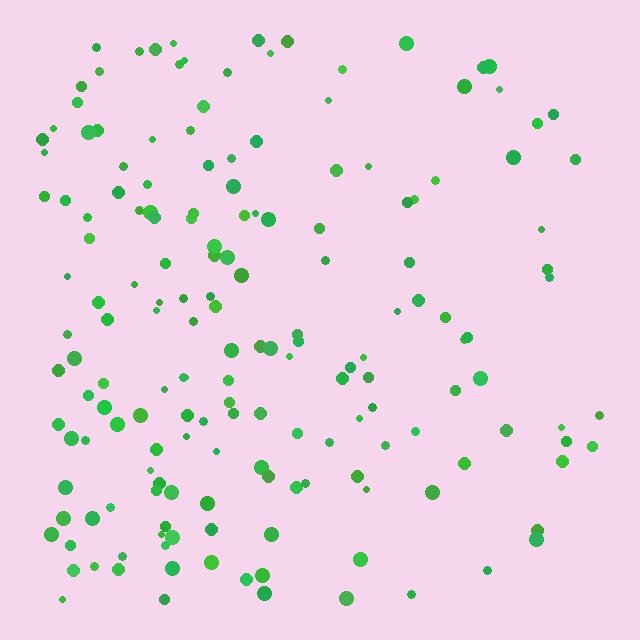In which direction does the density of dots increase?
From right to left, with the left side densest.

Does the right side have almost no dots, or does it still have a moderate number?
Still a moderate number, just noticeably fewer than the left.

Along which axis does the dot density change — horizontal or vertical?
Horizontal.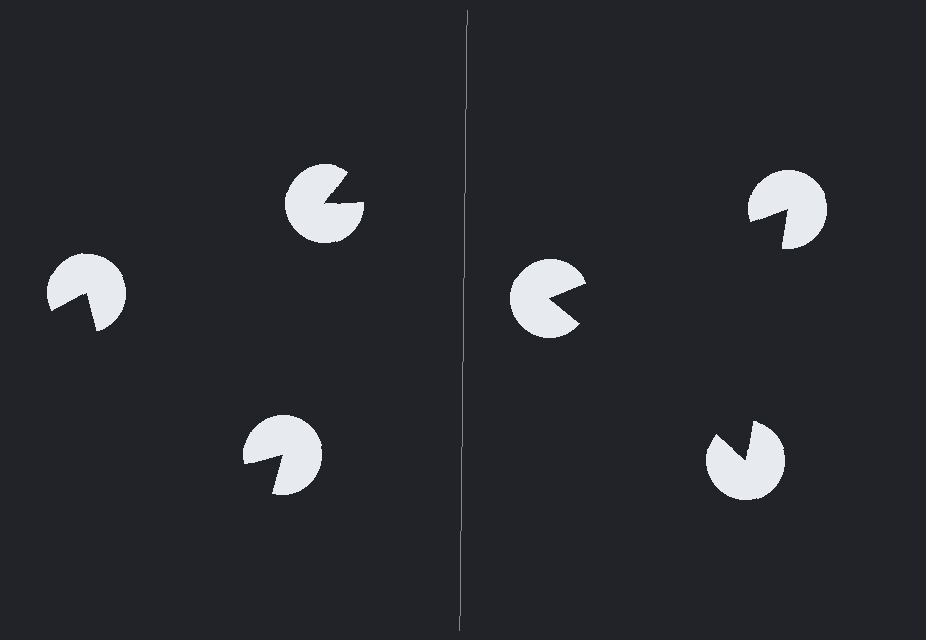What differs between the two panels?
The pac-man discs are positioned identically on both sides; only the wedge orientations differ. On the right they align to a triangle; on the left they are misaligned.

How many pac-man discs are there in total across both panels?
6 — 3 on each side.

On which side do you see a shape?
An illusory triangle appears on the right side. On the left side the wedge cuts are rotated, so no coherent shape forms.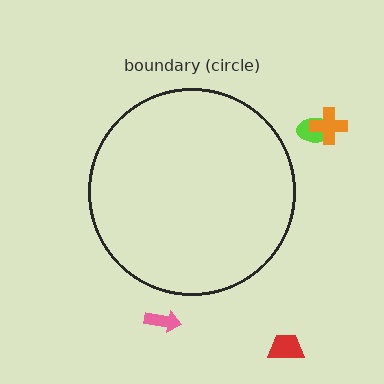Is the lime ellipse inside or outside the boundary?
Outside.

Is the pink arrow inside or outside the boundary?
Outside.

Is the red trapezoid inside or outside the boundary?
Outside.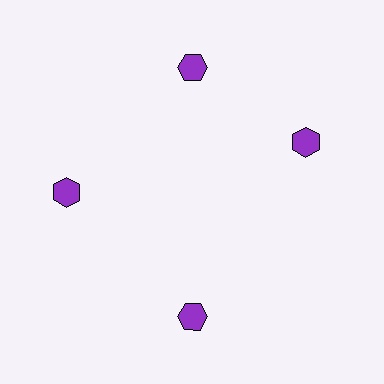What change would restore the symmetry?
The symmetry would be restored by rotating it back into even spacing with its neighbors so that all 4 hexagons sit at equal angles and equal distance from the center.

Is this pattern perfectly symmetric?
No. The 4 purple hexagons are arranged in a ring, but one element near the 3 o'clock position is rotated out of alignment along the ring, breaking the 4-fold rotational symmetry.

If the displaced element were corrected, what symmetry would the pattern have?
It would have 4-fold rotational symmetry — the pattern would map onto itself every 90 degrees.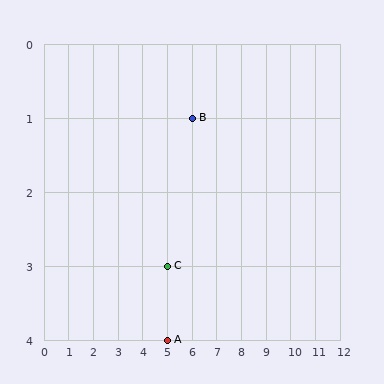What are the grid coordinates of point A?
Point A is at grid coordinates (5, 4).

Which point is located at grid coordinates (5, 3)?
Point C is at (5, 3).